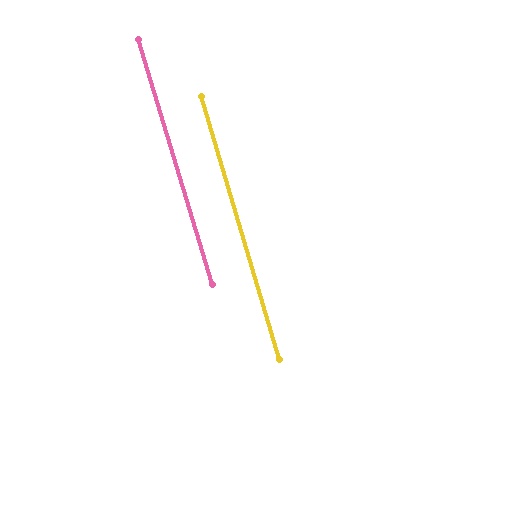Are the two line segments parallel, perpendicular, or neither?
Parallel — their directions differ by only 0.4°.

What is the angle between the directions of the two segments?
Approximately 0 degrees.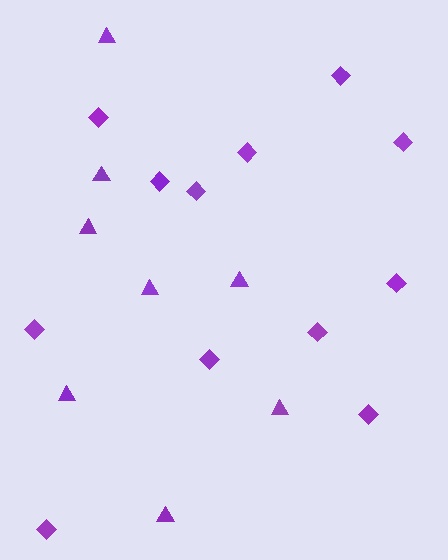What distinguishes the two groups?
There are 2 groups: one group of triangles (8) and one group of diamonds (12).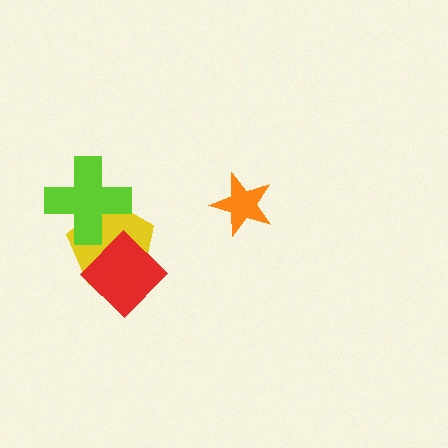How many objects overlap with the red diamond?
1 object overlaps with the red diamond.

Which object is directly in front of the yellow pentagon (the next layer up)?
The red diamond is directly in front of the yellow pentagon.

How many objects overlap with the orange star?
0 objects overlap with the orange star.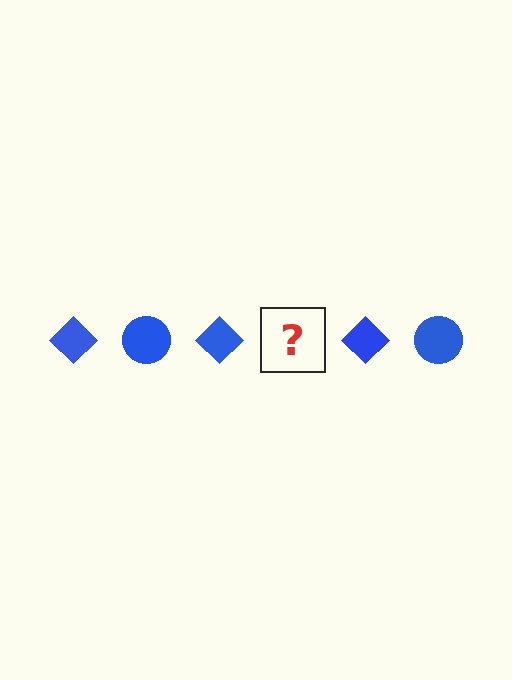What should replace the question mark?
The question mark should be replaced with a blue circle.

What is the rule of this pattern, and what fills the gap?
The rule is that the pattern cycles through diamond, circle shapes in blue. The gap should be filled with a blue circle.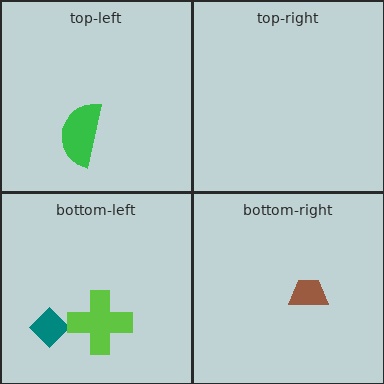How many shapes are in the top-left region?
1.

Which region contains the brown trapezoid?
The bottom-right region.